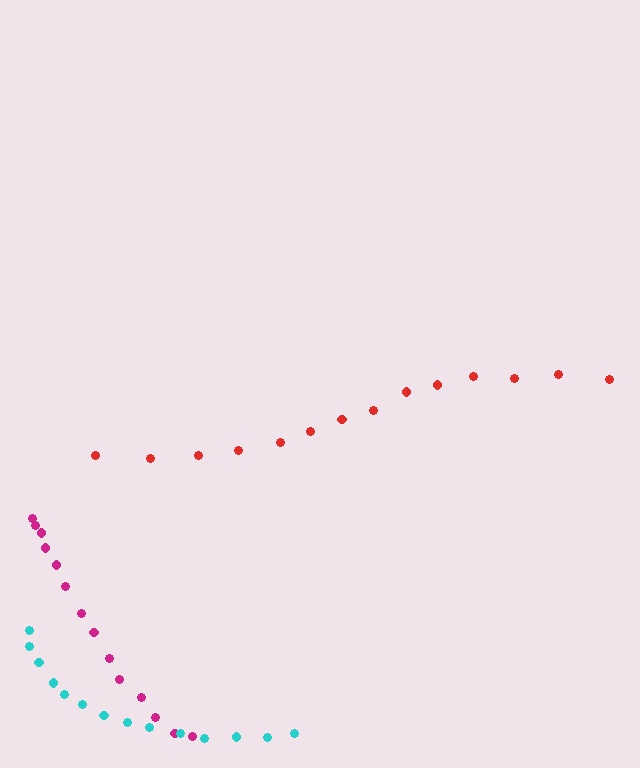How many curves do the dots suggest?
There are 3 distinct paths.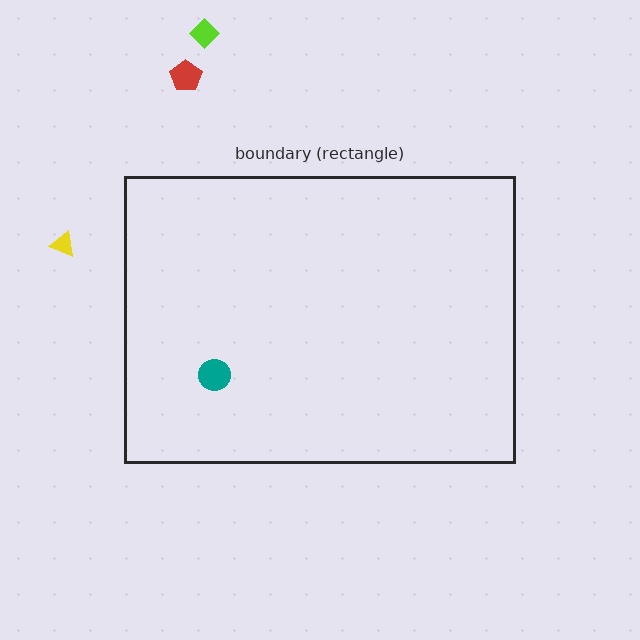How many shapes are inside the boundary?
1 inside, 3 outside.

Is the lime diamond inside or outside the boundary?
Outside.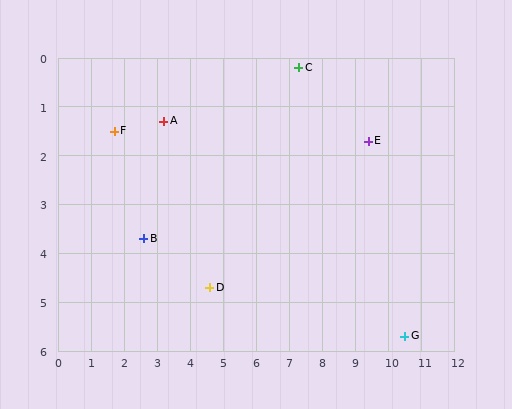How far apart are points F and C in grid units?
Points F and C are about 5.7 grid units apart.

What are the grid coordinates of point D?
Point D is at approximately (4.6, 4.7).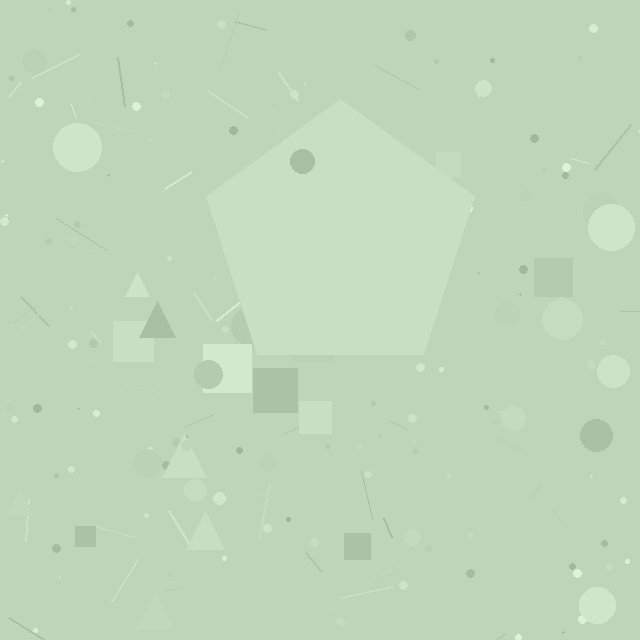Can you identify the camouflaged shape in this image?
The camouflaged shape is a pentagon.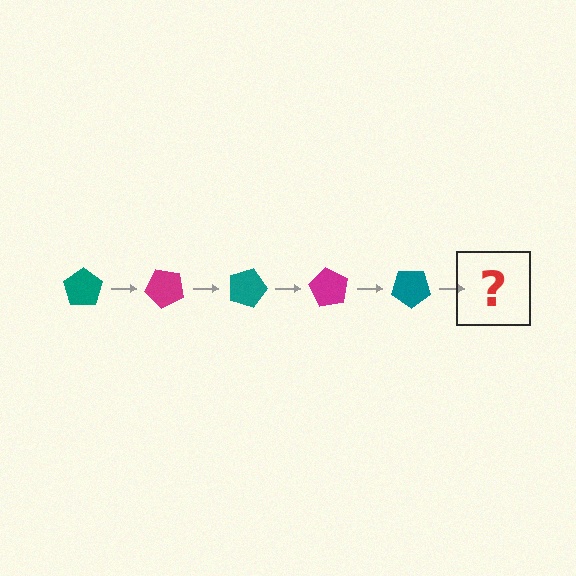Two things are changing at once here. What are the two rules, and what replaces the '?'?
The two rules are that it rotates 45 degrees each step and the color cycles through teal and magenta. The '?' should be a magenta pentagon, rotated 225 degrees from the start.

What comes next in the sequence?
The next element should be a magenta pentagon, rotated 225 degrees from the start.